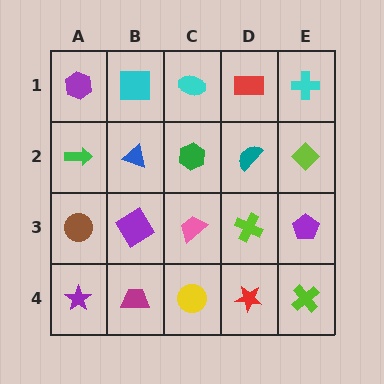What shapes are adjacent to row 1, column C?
A green hexagon (row 2, column C), a cyan square (row 1, column B), a red rectangle (row 1, column D).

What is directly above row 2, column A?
A purple hexagon.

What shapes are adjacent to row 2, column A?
A purple hexagon (row 1, column A), a brown circle (row 3, column A), a blue triangle (row 2, column B).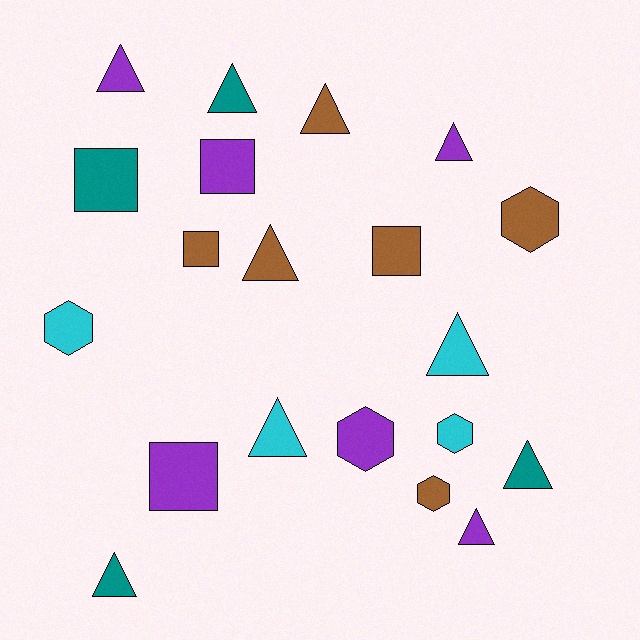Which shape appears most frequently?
Triangle, with 10 objects.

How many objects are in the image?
There are 20 objects.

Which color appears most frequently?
Purple, with 6 objects.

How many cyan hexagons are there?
There are 2 cyan hexagons.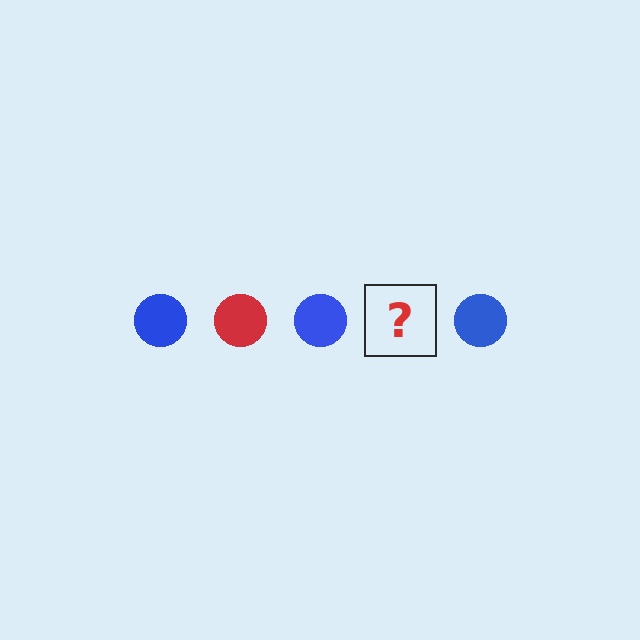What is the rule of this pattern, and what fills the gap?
The rule is that the pattern cycles through blue, red circles. The gap should be filled with a red circle.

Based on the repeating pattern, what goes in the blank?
The blank should be a red circle.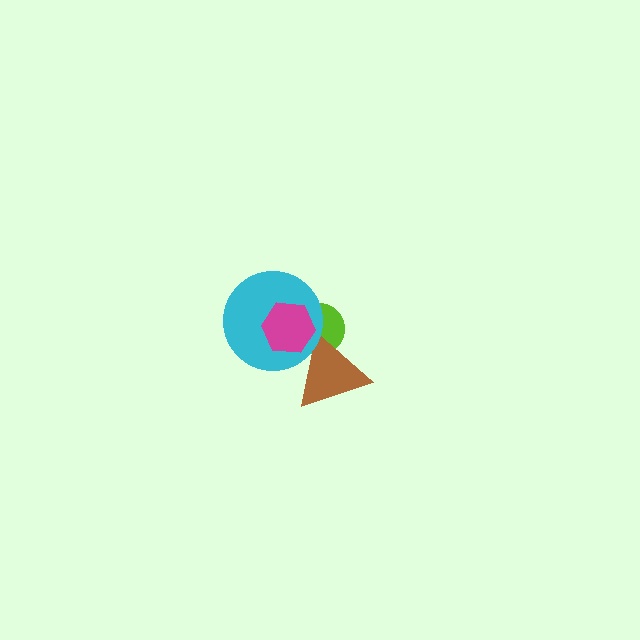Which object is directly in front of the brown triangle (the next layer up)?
The cyan circle is directly in front of the brown triangle.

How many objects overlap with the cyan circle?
3 objects overlap with the cyan circle.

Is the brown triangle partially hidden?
Yes, it is partially covered by another shape.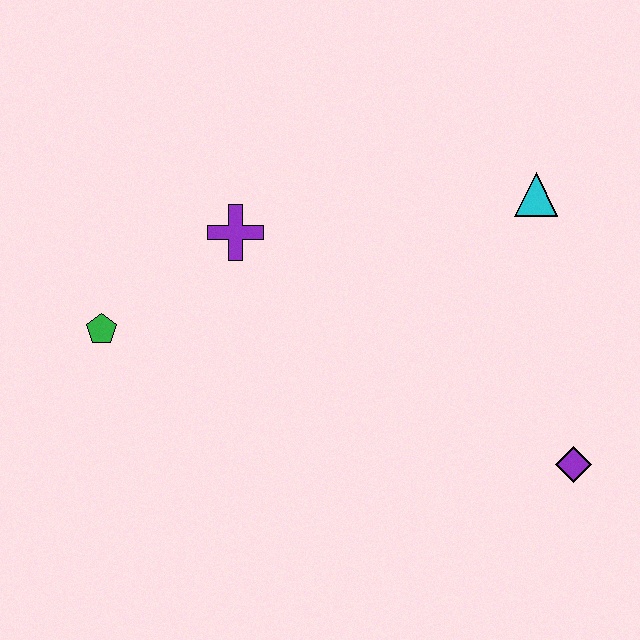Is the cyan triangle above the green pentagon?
Yes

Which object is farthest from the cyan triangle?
The green pentagon is farthest from the cyan triangle.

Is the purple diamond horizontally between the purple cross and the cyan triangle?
No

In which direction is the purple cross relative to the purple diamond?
The purple cross is to the left of the purple diamond.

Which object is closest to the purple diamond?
The cyan triangle is closest to the purple diamond.